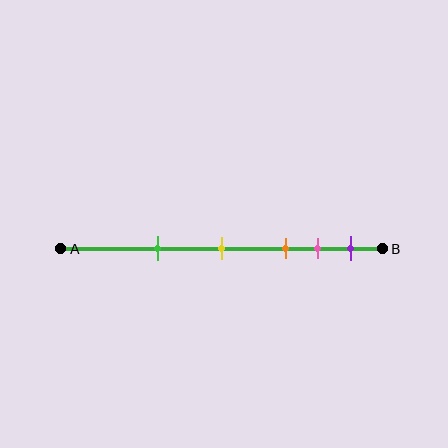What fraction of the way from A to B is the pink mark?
The pink mark is approximately 80% (0.8) of the way from A to B.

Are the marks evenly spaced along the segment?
No, the marks are not evenly spaced.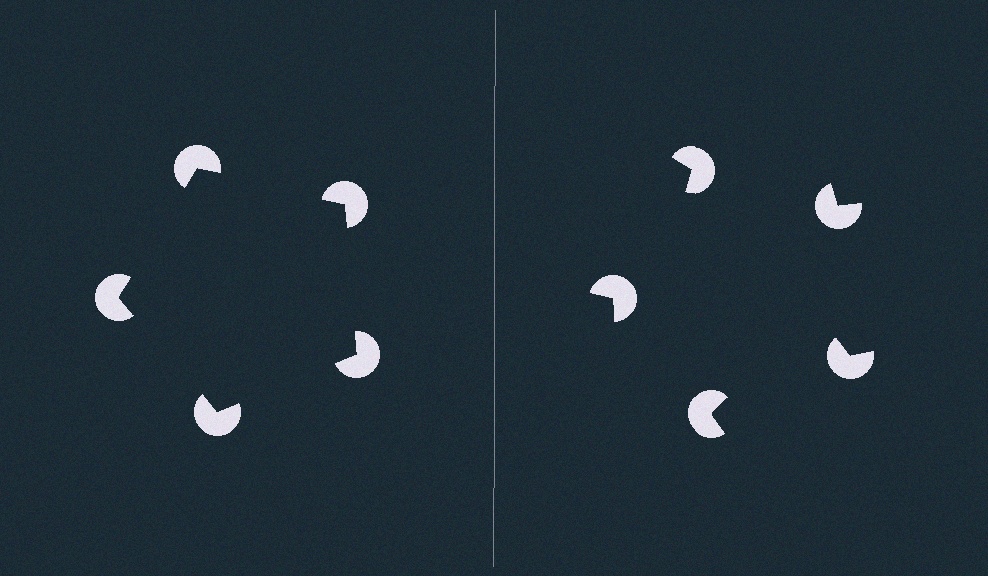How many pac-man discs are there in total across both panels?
10 — 5 on each side.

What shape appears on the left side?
An illusory pentagon.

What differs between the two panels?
The pac-man discs are positioned identically on both sides; only the wedge orientations differ. On the left they align to a pentagon; on the right they are misaligned.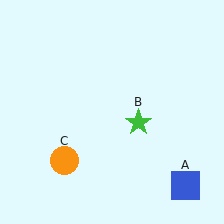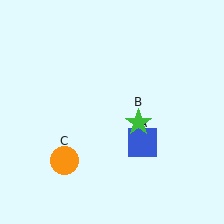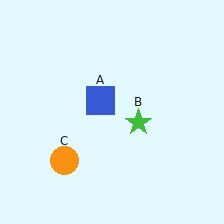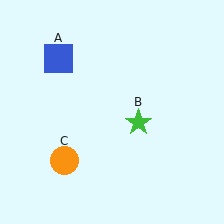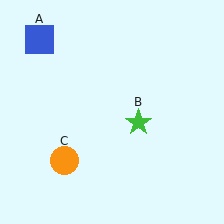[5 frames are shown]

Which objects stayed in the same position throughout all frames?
Green star (object B) and orange circle (object C) remained stationary.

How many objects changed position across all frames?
1 object changed position: blue square (object A).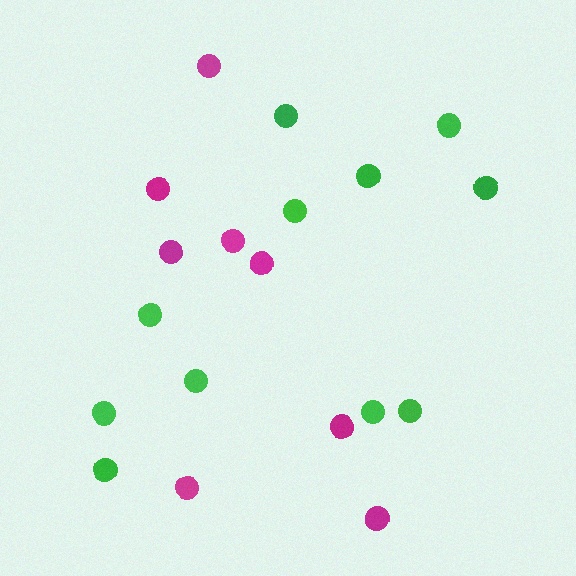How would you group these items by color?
There are 2 groups: one group of magenta circles (8) and one group of green circles (11).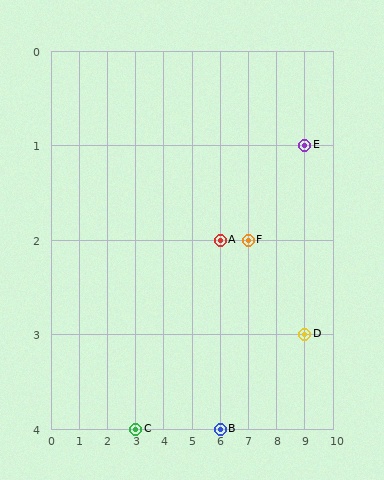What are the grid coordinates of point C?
Point C is at grid coordinates (3, 4).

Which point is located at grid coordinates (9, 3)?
Point D is at (9, 3).